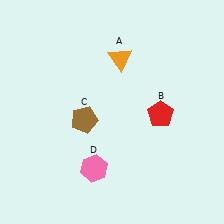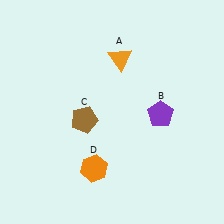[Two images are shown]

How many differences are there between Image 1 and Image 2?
There are 2 differences between the two images.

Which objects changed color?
B changed from red to purple. D changed from pink to orange.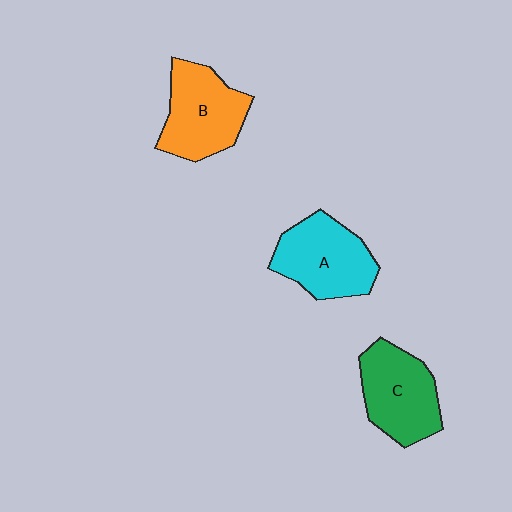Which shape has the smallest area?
Shape C (green).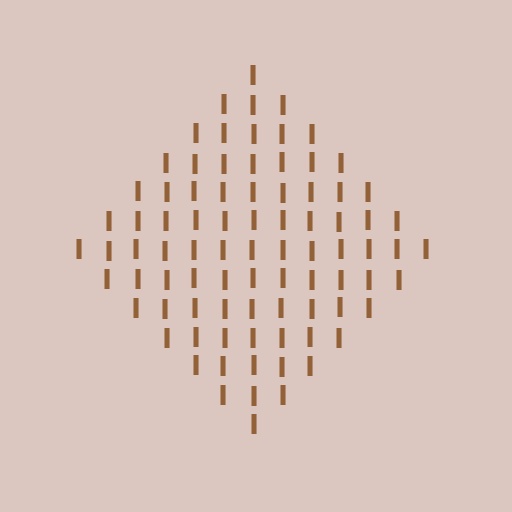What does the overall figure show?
The overall figure shows a diamond.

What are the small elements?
The small elements are letter I's.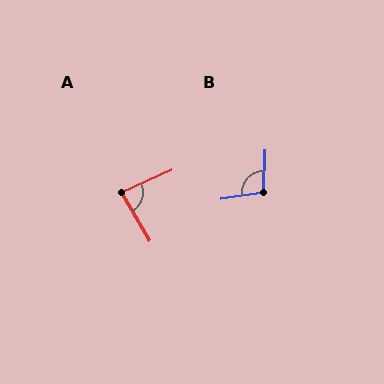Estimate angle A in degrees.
Approximately 83 degrees.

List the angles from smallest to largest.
A (83°), B (101°).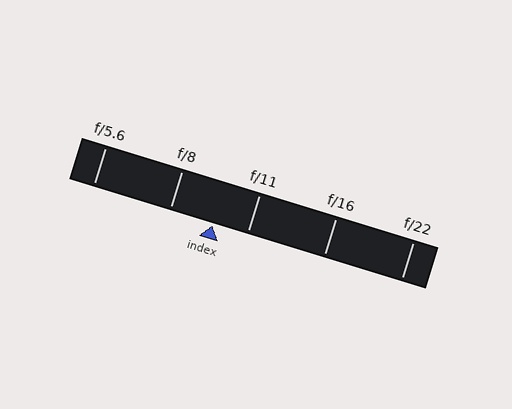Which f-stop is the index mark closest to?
The index mark is closest to f/11.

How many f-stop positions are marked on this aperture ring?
There are 5 f-stop positions marked.